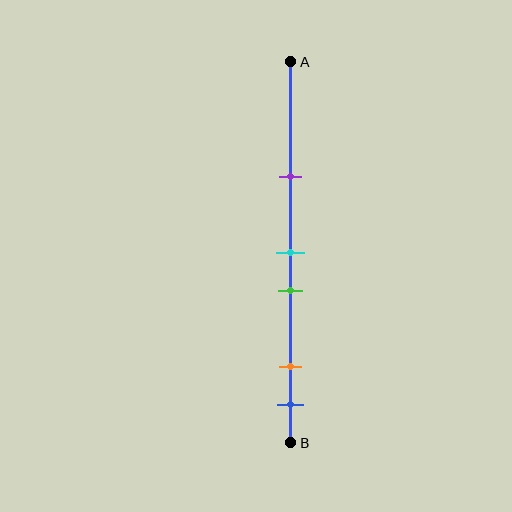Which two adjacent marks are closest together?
The cyan and green marks are the closest adjacent pair.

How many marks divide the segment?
There are 5 marks dividing the segment.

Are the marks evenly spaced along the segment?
No, the marks are not evenly spaced.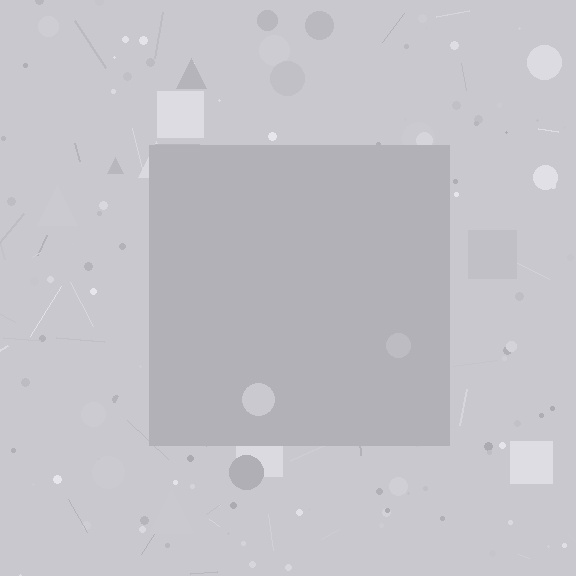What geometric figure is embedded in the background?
A square is embedded in the background.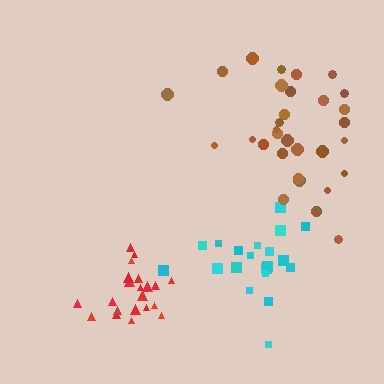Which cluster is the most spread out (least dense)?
Brown.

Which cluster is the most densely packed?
Red.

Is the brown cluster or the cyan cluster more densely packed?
Cyan.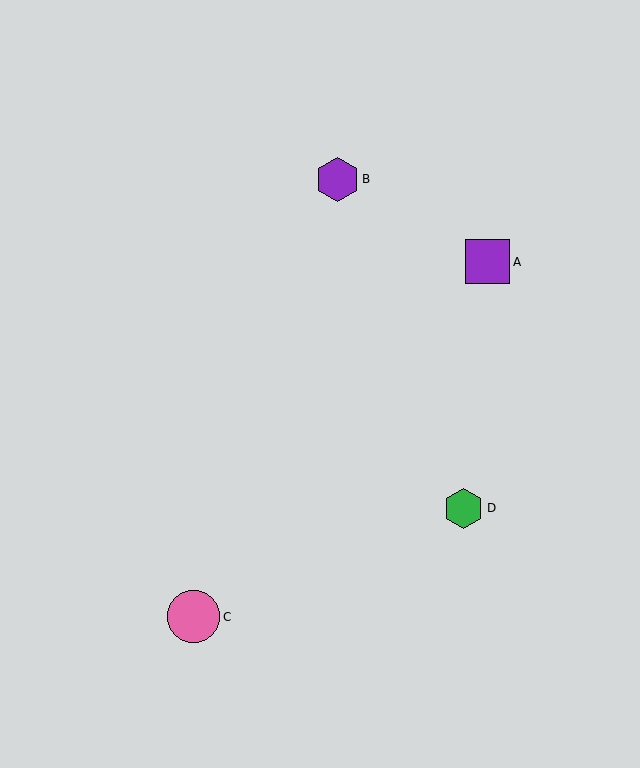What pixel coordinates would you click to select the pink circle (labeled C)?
Click at (194, 617) to select the pink circle C.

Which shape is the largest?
The pink circle (labeled C) is the largest.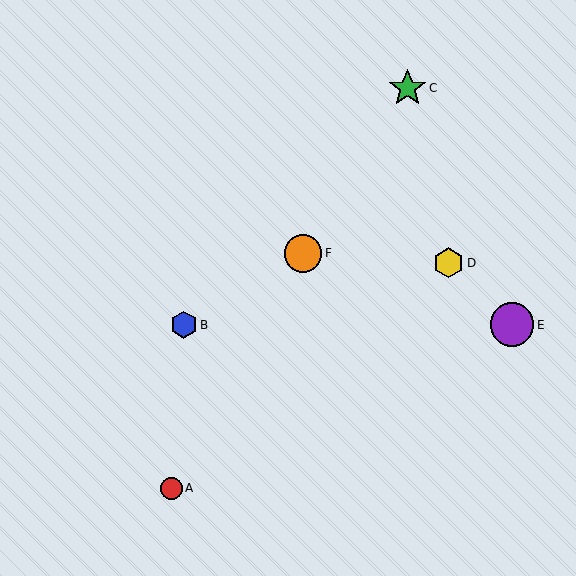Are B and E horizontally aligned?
Yes, both are at y≈325.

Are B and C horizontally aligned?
No, B is at y≈325 and C is at y≈88.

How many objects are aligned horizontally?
2 objects (B, E) are aligned horizontally.